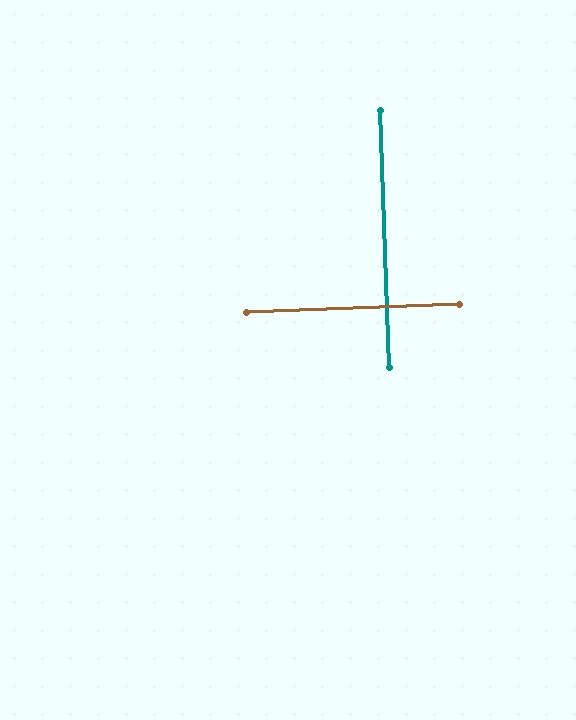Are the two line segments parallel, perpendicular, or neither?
Perpendicular — they meet at approximately 90°.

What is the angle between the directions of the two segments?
Approximately 90 degrees.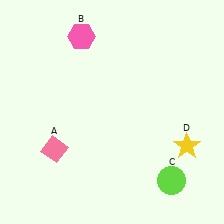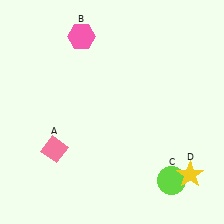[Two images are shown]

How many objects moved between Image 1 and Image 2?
1 object moved between the two images.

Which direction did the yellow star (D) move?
The yellow star (D) moved down.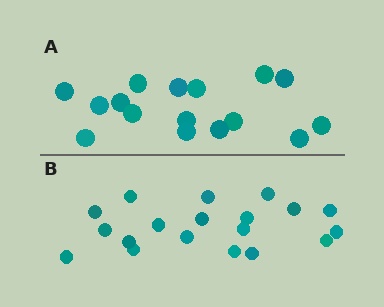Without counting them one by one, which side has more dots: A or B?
Region B (the bottom region) has more dots.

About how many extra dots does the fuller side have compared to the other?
Region B has just a few more — roughly 2 or 3 more dots than region A.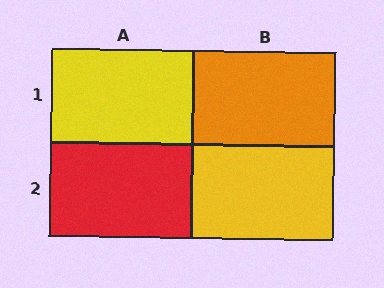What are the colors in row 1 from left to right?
Yellow, orange.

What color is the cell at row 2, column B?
Yellow.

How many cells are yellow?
2 cells are yellow.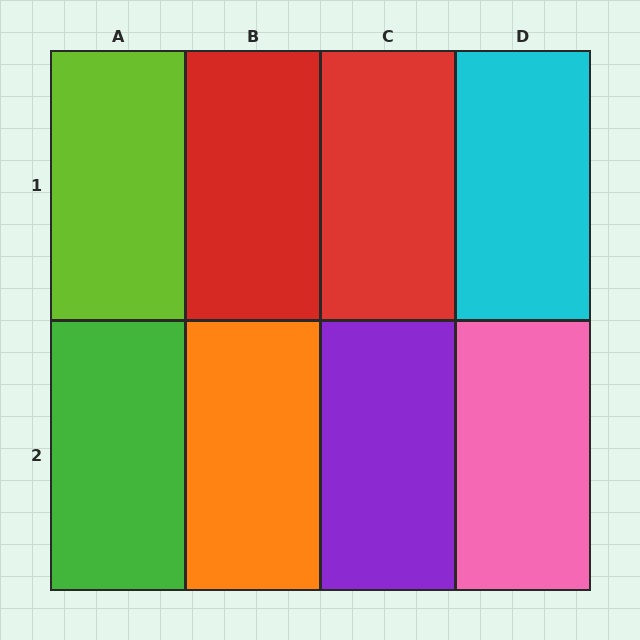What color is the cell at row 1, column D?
Cyan.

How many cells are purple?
1 cell is purple.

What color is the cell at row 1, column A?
Lime.